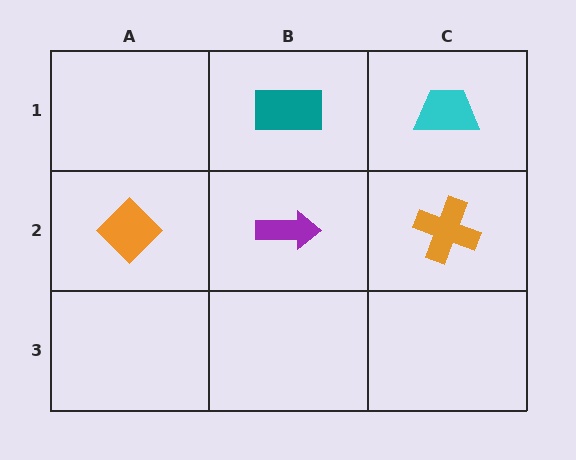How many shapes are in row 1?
2 shapes.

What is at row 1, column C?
A cyan trapezoid.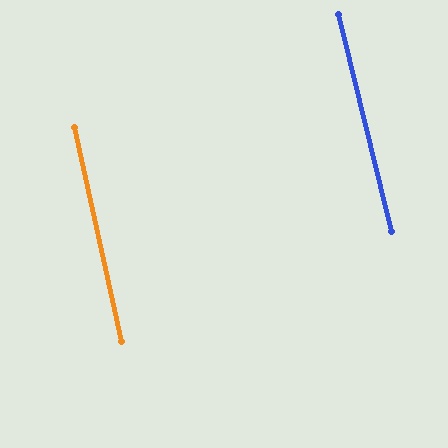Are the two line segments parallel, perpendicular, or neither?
Parallel — their directions differ by only 1.4°.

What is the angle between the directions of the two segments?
Approximately 1 degree.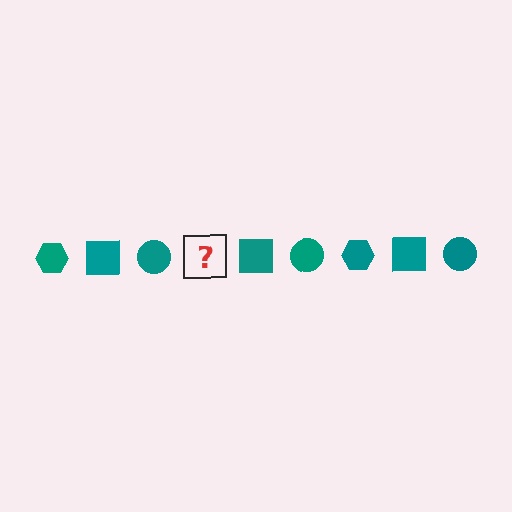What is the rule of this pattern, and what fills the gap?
The rule is that the pattern cycles through hexagon, square, circle shapes in teal. The gap should be filled with a teal hexagon.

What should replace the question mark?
The question mark should be replaced with a teal hexagon.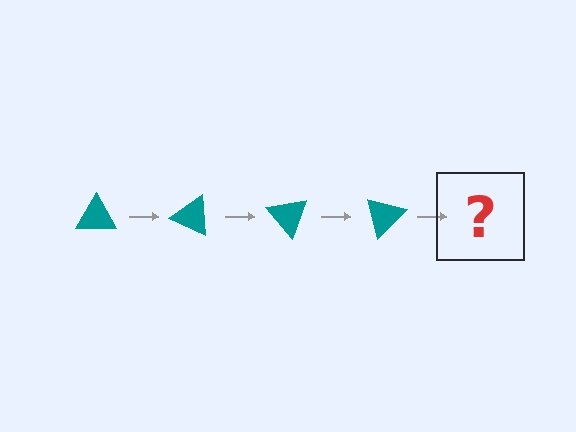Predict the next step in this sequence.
The next step is a teal triangle rotated 100 degrees.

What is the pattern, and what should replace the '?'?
The pattern is that the triangle rotates 25 degrees each step. The '?' should be a teal triangle rotated 100 degrees.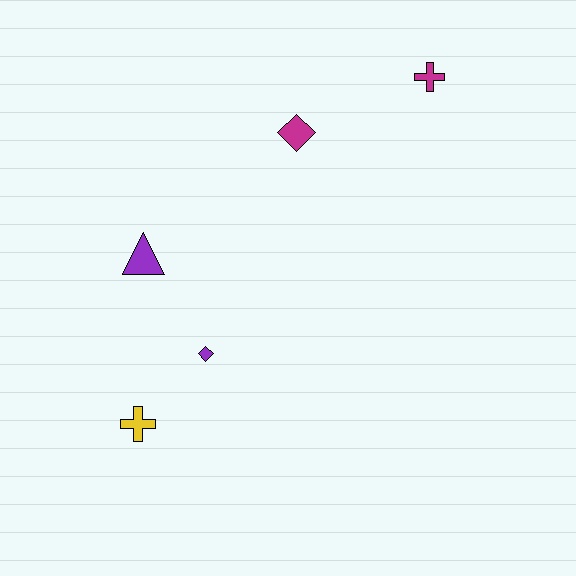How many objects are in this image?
There are 5 objects.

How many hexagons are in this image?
There are no hexagons.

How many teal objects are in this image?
There are no teal objects.